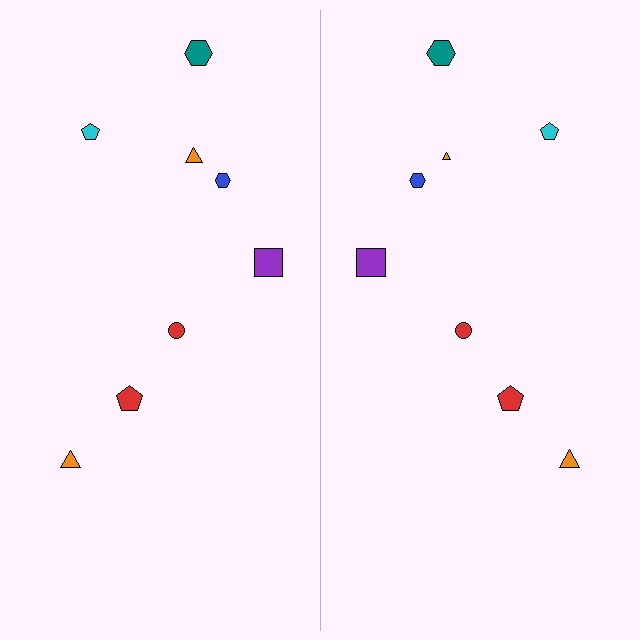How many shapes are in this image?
There are 16 shapes in this image.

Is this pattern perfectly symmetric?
No, the pattern is not perfectly symmetric. The orange triangle on the right side has a different size than its mirror counterpart.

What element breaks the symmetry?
The orange triangle on the right side has a different size than its mirror counterpart.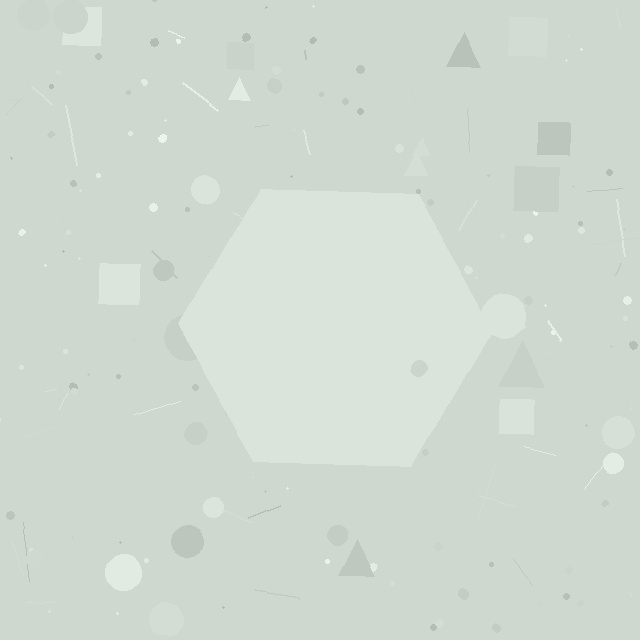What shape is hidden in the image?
A hexagon is hidden in the image.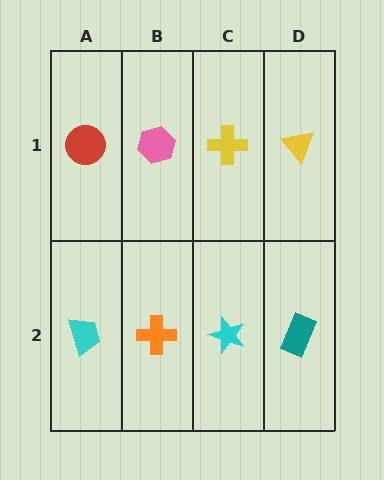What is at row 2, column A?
A cyan trapezoid.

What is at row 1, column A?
A red circle.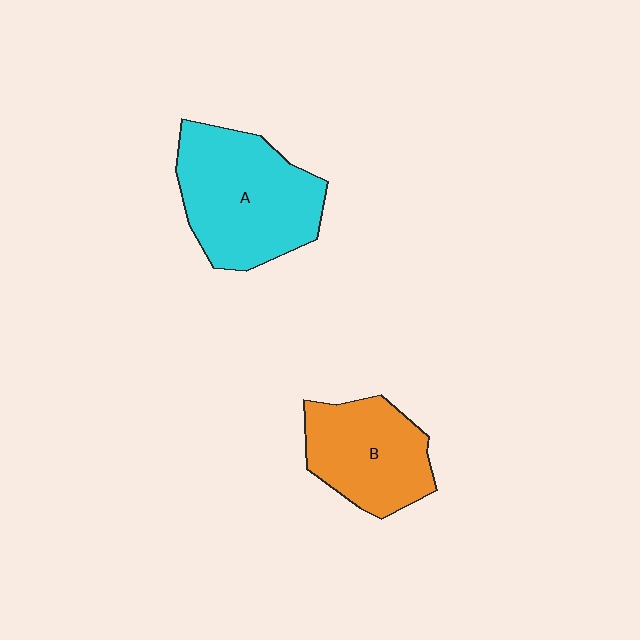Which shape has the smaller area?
Shape B (orange).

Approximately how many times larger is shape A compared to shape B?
Approximately 1.4 times.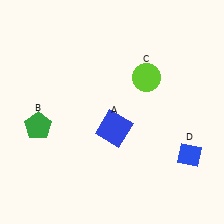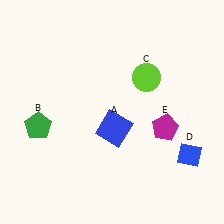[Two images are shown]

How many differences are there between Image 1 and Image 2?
There is 1 difference between the two images.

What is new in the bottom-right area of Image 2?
A magenta pentagon (E) was added in the bottom-right area of Image 2.